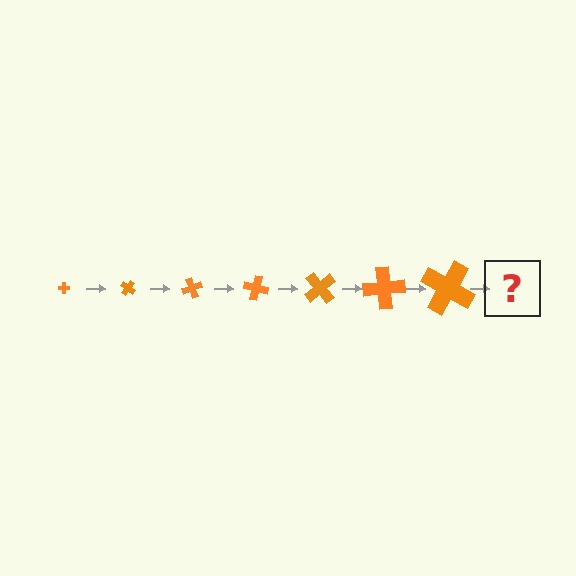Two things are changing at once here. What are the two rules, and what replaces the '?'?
The two rules are that the cross grows larger each step and it rotates 35 degrees each step. The '?' should be a cross, larger than the previous one and rotated 245 degrees from the start.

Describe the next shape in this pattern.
It should be a cross, larger than the previous one and rotated 245 degrees from the start.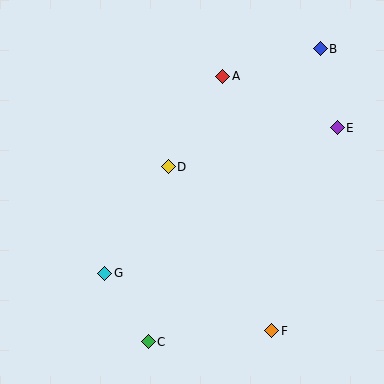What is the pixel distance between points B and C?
The distance between B and C is 339 pixels.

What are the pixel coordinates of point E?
Point E is at (337, 128).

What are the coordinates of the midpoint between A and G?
The midpoint between A and G is at (164, 175).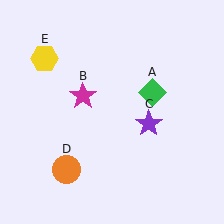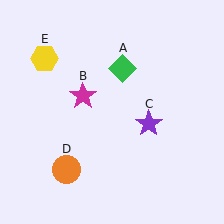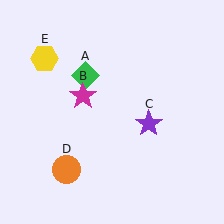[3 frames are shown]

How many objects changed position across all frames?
1 object changed position: green diamond (object A).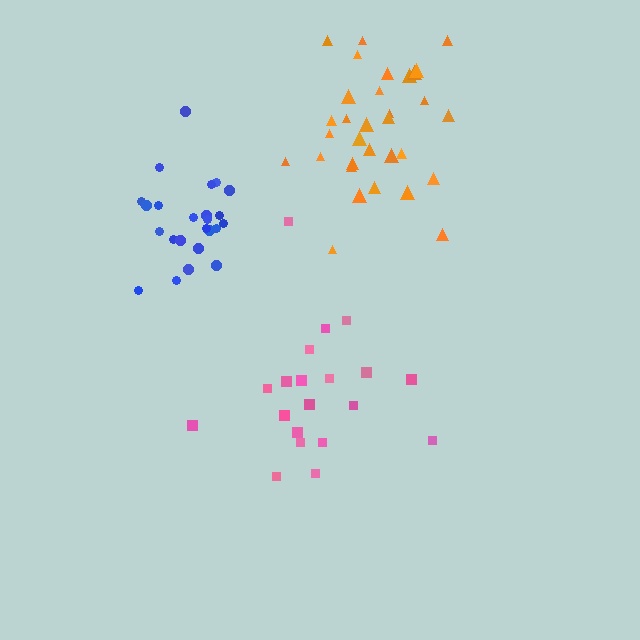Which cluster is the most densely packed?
Blue.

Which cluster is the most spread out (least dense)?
Pink.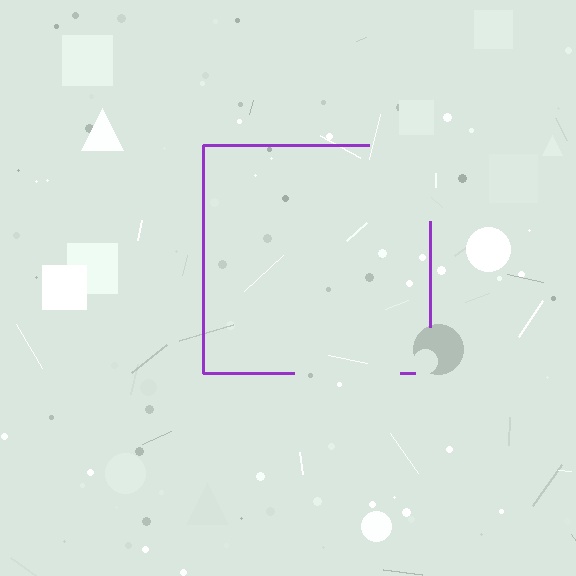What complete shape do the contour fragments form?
The contour fragments form a square.